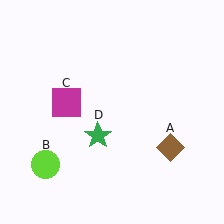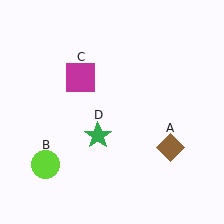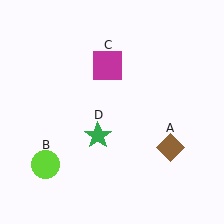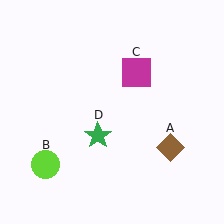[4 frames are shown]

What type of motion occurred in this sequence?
The magenta square (object C) rotated clockwise around the center of the scene.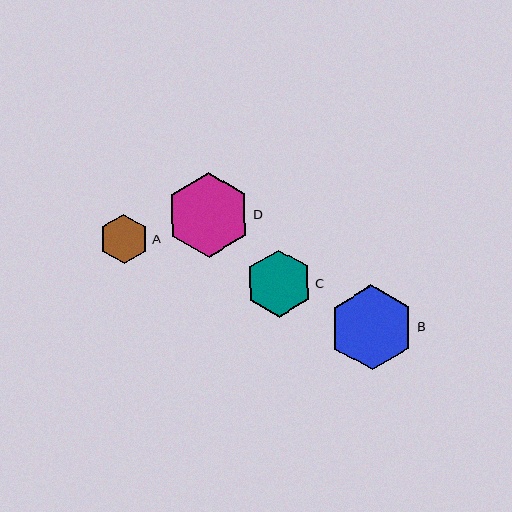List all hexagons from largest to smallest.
From largest to smallest: B, D, C, A.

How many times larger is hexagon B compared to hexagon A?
Hexagon B is approximately 1.7 times the size of hexagon A.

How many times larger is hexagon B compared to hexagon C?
Hexagon B is approximately 1.3 times the size of hexagon C.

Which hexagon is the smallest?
Hexagon A is the smallest with a size of approximately 50 pixels.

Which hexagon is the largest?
Hexagon B is the largest with a size of approximately 85 pixels.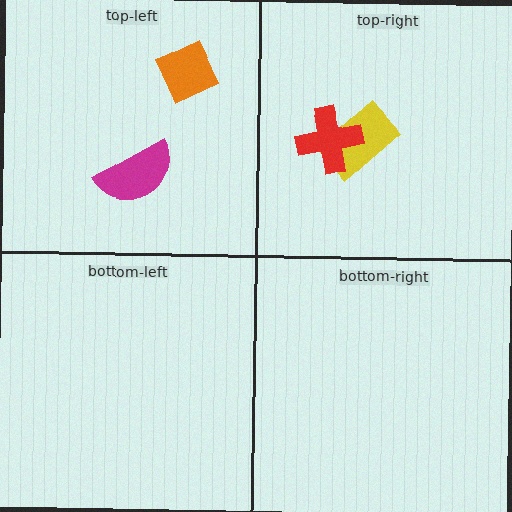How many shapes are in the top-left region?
2.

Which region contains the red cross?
The top-right region.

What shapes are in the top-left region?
The orange diamond, the magenta semicircle.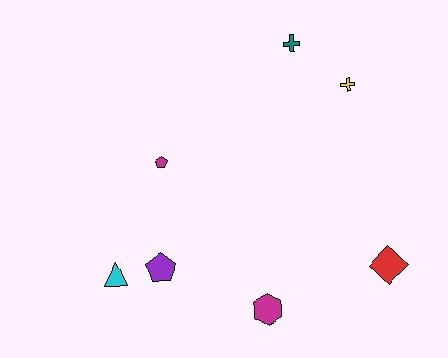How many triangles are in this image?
There is 1 triangle.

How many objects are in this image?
There are 7 objects.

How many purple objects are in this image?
There is 1 purple object.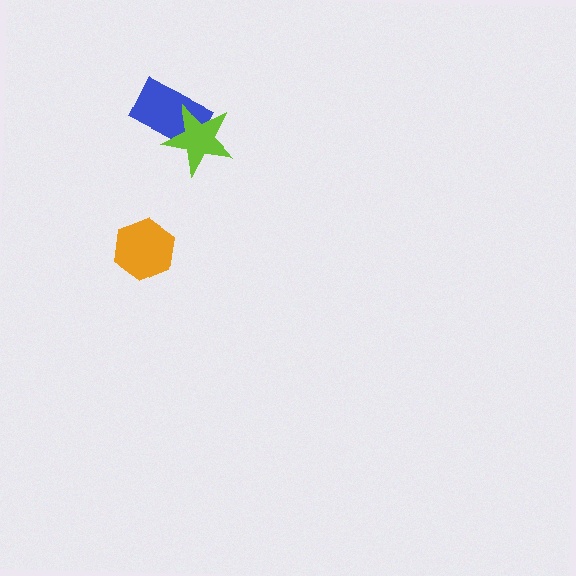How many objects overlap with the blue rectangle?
1 object overlaps with the blue rectangle.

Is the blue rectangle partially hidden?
Yes, it is partially covered by another shape.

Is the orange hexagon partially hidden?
No, no other shape covers it.